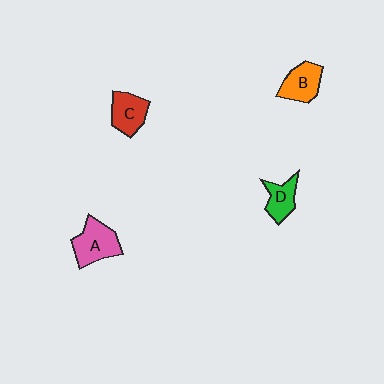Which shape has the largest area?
Shape A (pink).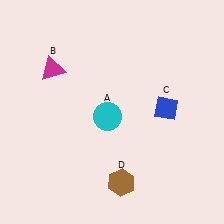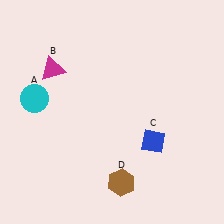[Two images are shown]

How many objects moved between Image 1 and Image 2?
2 objects moved between the two images.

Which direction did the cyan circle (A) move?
The cyan circle (A) moved left.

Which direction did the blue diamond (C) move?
The blue diamond (C) moved down.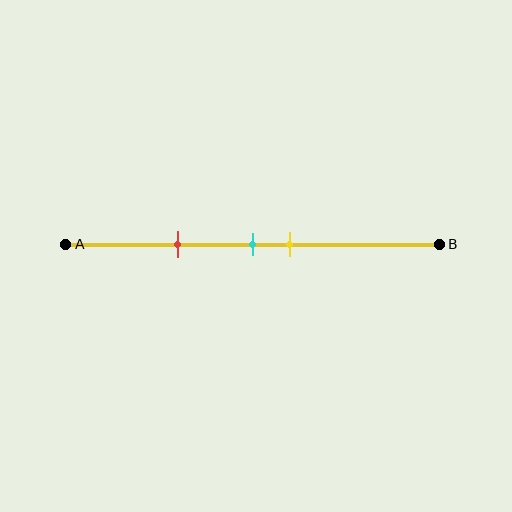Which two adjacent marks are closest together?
The cyan and yellow marks are the closest adjacent pair.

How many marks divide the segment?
There are 3 marks dividing the segment.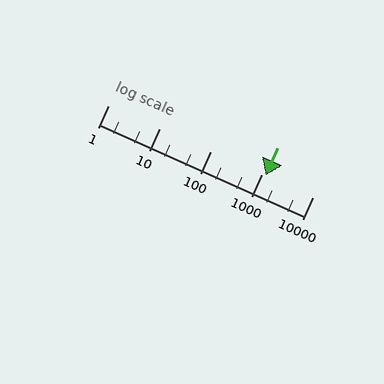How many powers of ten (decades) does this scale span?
The scale spans 4 decades, from 1 to 10000.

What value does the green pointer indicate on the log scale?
The pointer indicates approximately 1200.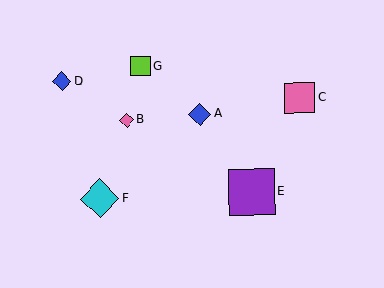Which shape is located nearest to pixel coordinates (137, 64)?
The lime square (labeled G) at (141, 66) is nearest to that location.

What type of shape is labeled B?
Shape B is a pink diamond.